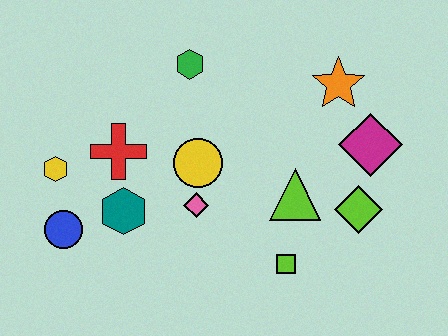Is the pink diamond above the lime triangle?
No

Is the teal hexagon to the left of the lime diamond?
Yes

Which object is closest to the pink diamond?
The yellow circle is closest to the pink diamond.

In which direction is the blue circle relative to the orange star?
The blue circle is to the left of the orange star.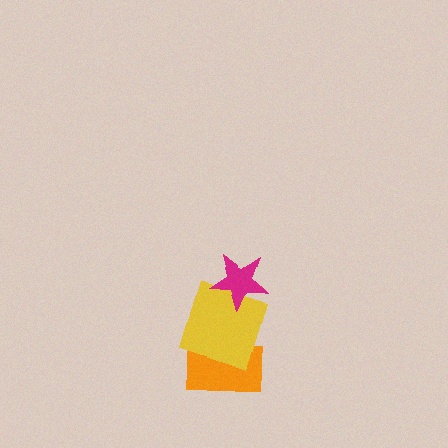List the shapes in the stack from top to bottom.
From top to bottom: the magenta star, the yellow square, the orange rectangle.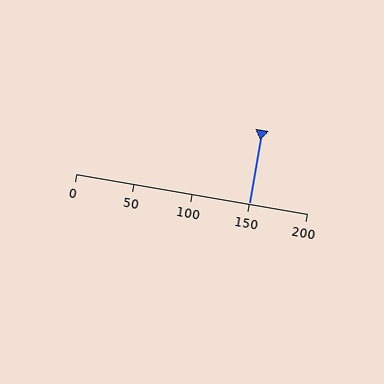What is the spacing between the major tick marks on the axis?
The major ticks are spaced 50 apart.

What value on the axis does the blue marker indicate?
The marker indicates approximately 150.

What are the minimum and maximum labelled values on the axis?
The axis runs from 0 to 200.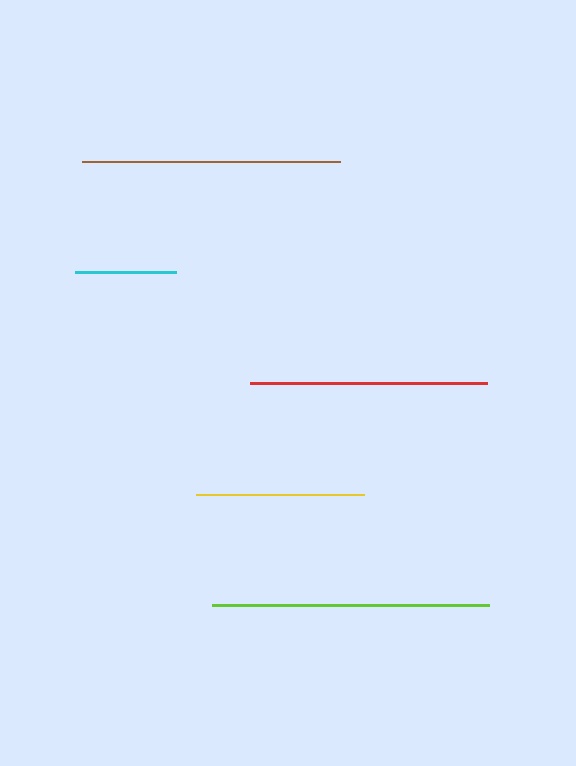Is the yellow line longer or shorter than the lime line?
The lime line is longer than the yellow line.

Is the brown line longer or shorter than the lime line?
The lime line is longer than the brown line.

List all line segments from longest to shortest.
From longest to shortest: lime, brown, red, yellow, cyan.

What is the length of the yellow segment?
The yellow segment is approximately 168 pixels long.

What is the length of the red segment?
The red segment is approximately 236 pixels long.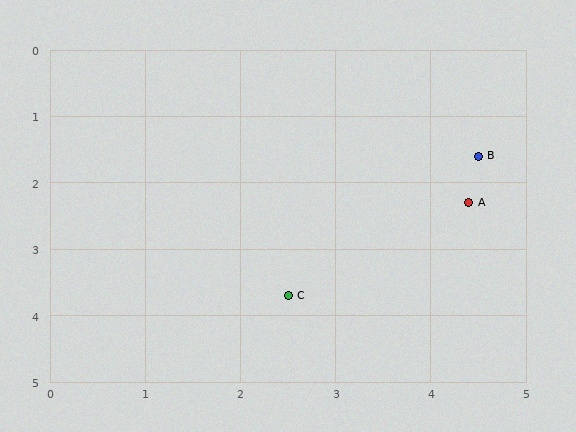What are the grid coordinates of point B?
Point B is at approximately (4.5, 1.6).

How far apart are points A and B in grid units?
Points A and B are about 0.7 grid units apart.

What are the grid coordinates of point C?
Point C is at approximately (2.5, 3.7).